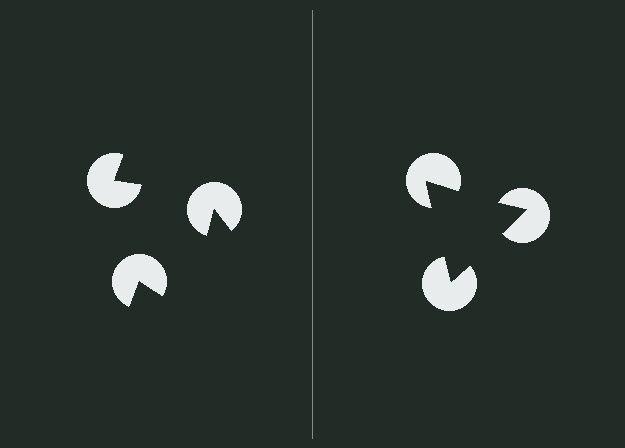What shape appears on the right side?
An illusory triangle.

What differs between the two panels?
The pac-man discs are positioned identically on both sides; only the wedge orientations differ. On the right they align to a triangle; on the left they are misaligned.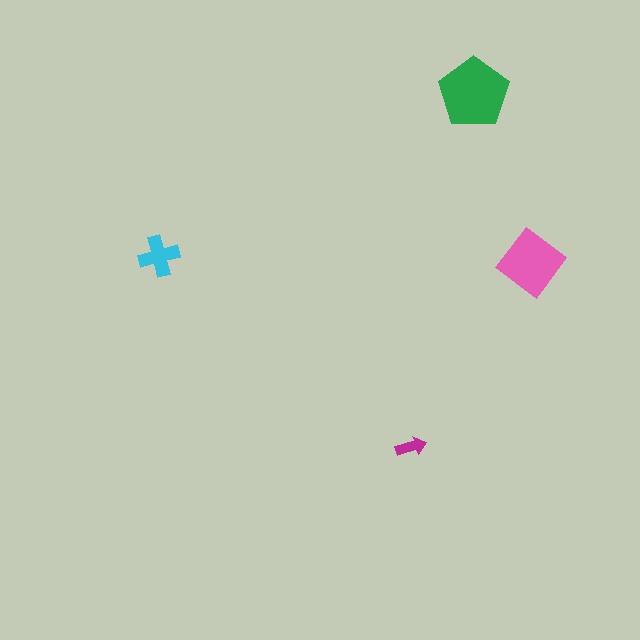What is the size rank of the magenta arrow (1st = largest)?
4th.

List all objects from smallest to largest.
The magenta arrow, the cyan cross, the pink diamond, the green pentagon.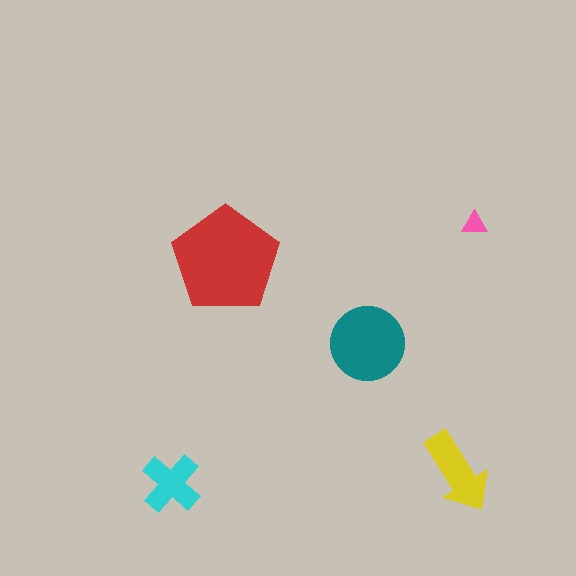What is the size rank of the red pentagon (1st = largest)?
1st.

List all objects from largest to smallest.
The red pentagon, the teal circle, the yellow arrow, the cyan cross, the pink triangle.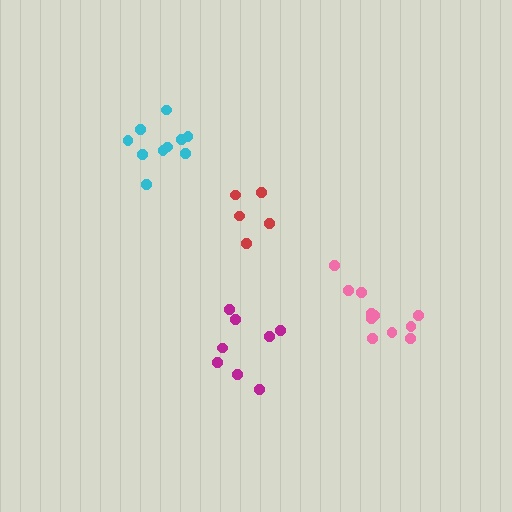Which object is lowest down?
The magenta cluster is bottommost.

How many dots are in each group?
Group 1: 5 dots, Group 2: 10 dots, Group 3: 11 dots, Group 4: 8 dots (34 total).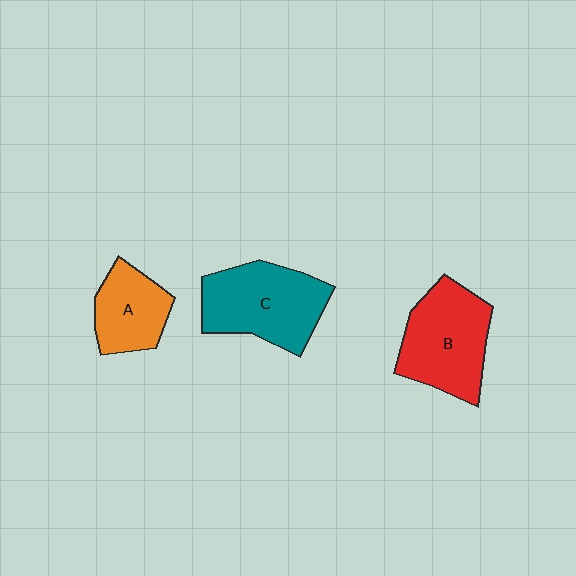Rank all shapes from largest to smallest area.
From largest to smallest: C (teal), B (red), A (orange).